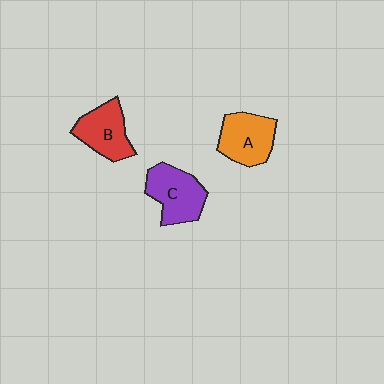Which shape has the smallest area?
Shape B (red).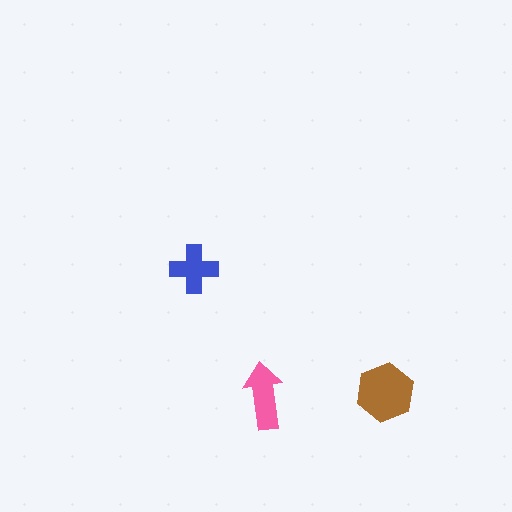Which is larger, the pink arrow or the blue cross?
The pink arrow.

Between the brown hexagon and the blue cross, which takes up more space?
The brown hexagon.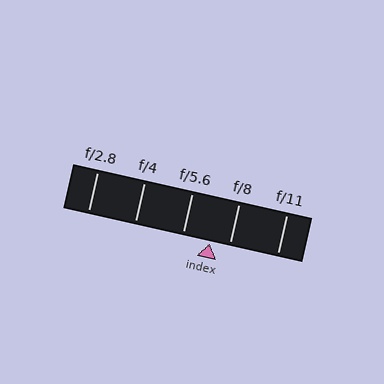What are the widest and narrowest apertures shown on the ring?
The widest aperture shown is f/2.8 and the narrowest is f/11.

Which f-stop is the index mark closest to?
The index mark is closest to f/8.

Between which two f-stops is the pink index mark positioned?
The index mark is between f/5.6 and f/8.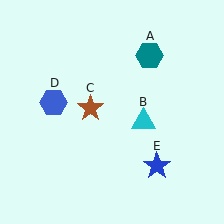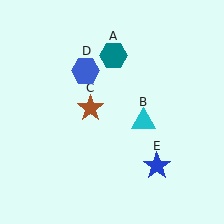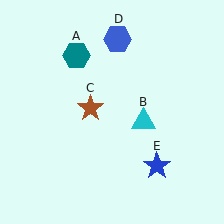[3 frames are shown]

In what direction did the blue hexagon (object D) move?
The blue hexagon (object D) moved up and to the right.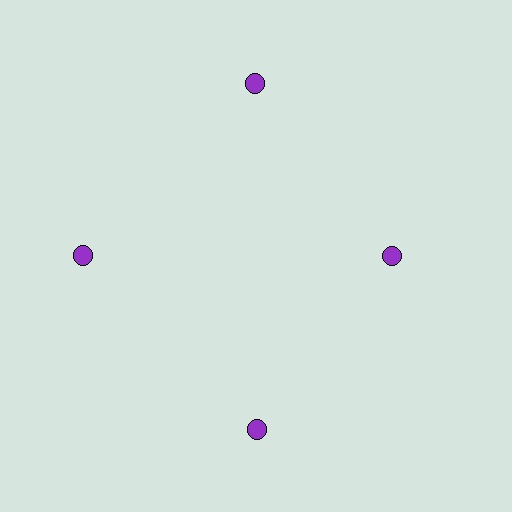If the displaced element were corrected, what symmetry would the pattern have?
It would have 4-fold rotational symmetry — the pattern would map onto itself every 90 degrees.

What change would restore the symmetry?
The symmetry would be restored by moving it outward, back onto the ring so that all 4 circles sit at equal angles and equal distance from the center.